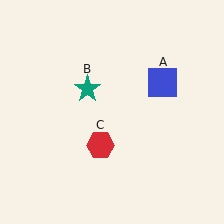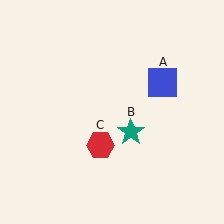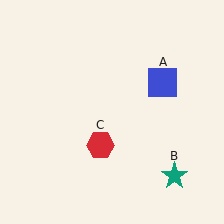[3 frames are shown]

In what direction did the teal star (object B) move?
The teal star (object B) moved down and to the right.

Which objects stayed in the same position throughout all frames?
Blue square (object A) and red hexagon (object C) remained stationary.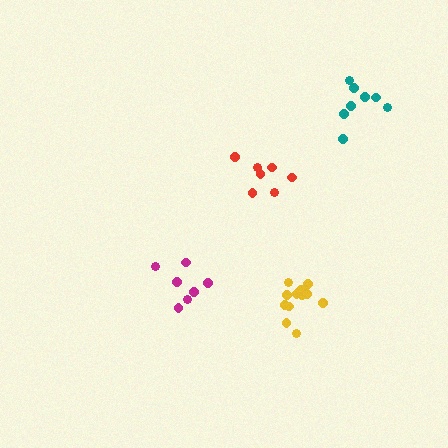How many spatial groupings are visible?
There are 4 spatial groupings.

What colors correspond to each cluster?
The clusters are colored: yellow, magenta, red, teal.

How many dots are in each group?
Group 1: 12 dots, Group 2: 7 dots, Group 3: 7 dots, Group 4: 8 dots (34 total).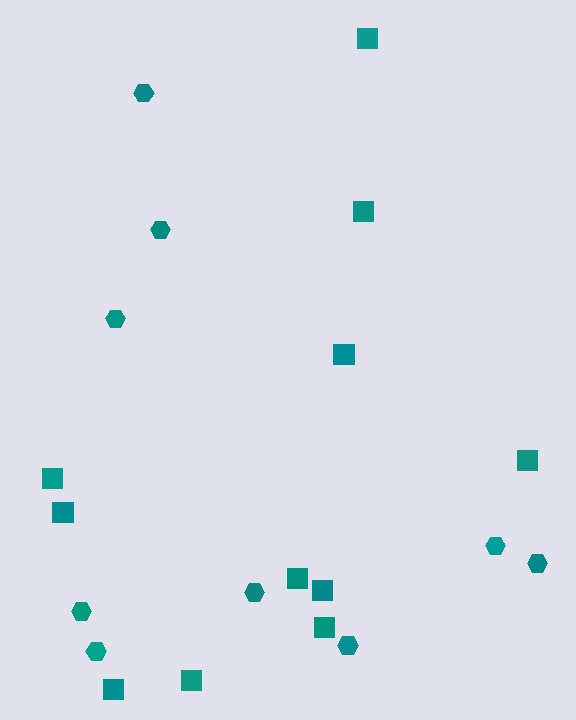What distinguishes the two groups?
There are 2 groups: one group of hexagons (9) and one group of squares (11).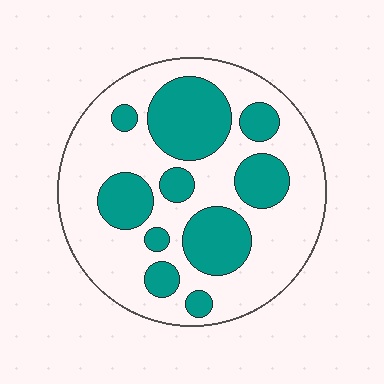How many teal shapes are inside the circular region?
10.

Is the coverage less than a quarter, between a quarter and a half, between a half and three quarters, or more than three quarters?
Between a quarter and a half.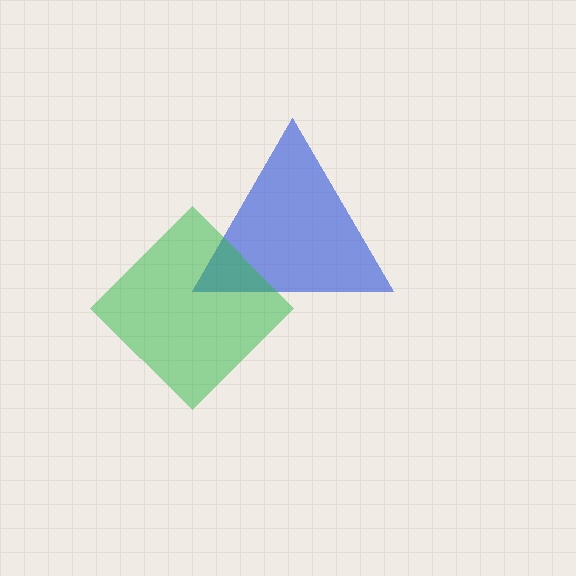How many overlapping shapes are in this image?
There are 2 overlapping shapes in the image.